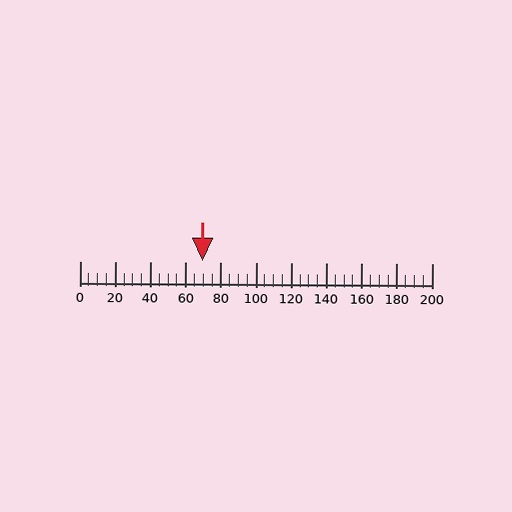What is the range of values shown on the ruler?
The ruler shows values from 0 to 200.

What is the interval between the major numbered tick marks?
The major tick marks are spaced 20 units apart.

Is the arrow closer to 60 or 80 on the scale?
The arrow is closer to 60.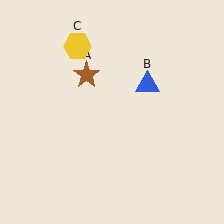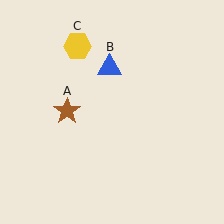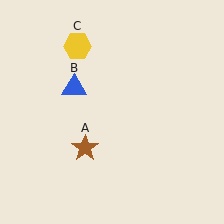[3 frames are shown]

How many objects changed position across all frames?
2 objects changed position: brown star (object A), blue triangle (object B).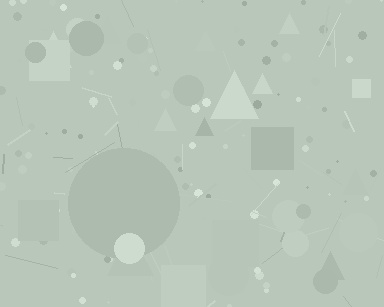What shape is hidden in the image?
A circle is hidden in the image.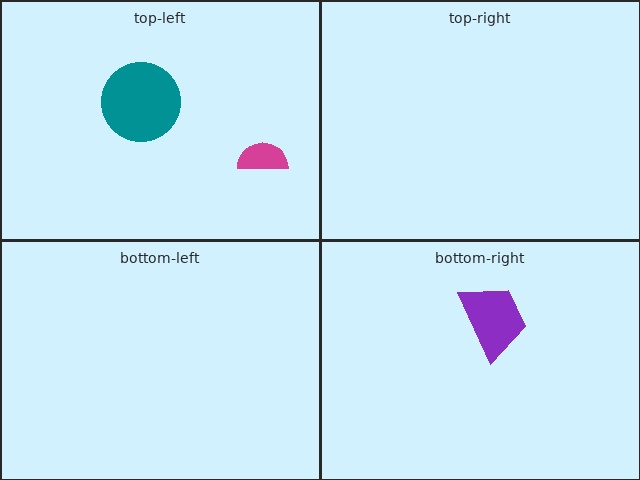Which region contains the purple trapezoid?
The bottom-right region.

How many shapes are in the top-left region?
2.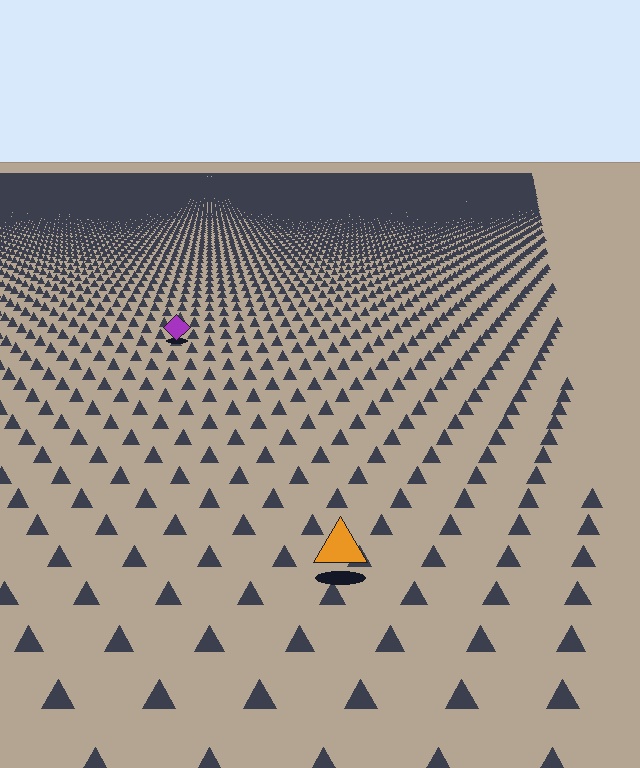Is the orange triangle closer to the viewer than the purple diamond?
Yes. The orange triangle is closer — you can tell from the texture gradient: the ground texture is coarser near it.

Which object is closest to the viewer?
The orange triangle is closest. The texture marks near it are larger and more spread out.